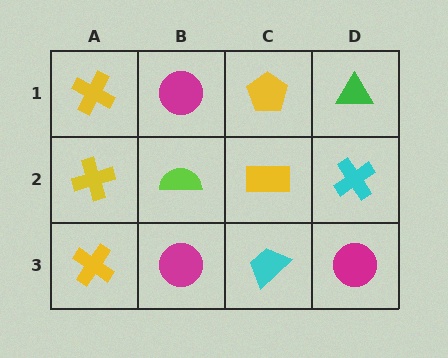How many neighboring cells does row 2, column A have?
3.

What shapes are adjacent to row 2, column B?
A magenta circle (row 1, column B), a magenta circle (row 3, column B), a yellow cross (row 2, column A), a yellow rectangle (row 2, column C).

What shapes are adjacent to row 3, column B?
A lime semicircle (row 2, column B), a yellow cross (row 3, column A), a cyan trapezoid (row 3, column C).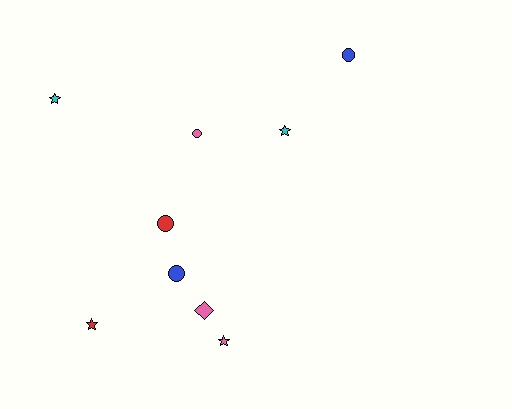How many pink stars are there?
There is 1 pink star.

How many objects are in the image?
There are 9 objects.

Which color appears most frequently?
Pink, with 3 objects.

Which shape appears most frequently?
Star, with 4 objects.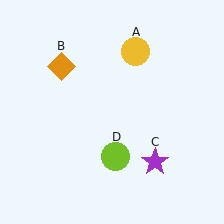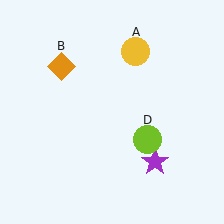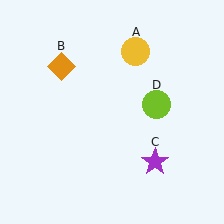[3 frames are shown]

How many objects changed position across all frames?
1 object changed position: lime circle (object D).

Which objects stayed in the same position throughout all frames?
Yellow circle (object A) and orange diamond (object B) and purple star (object C) remained stationary.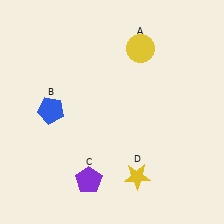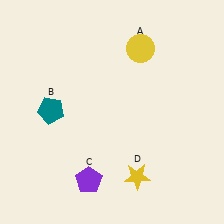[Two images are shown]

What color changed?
The pentagon (B) changed from blue in Image 1 to teal in Image 2.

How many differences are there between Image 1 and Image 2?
There is 1 difference between the two images.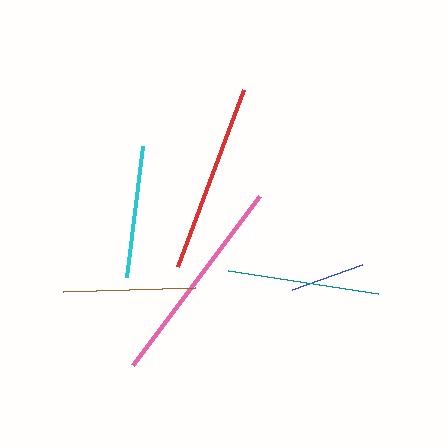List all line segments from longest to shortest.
From longest to shortest: pink, red, teal, cyan, brown, blue.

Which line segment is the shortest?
The blue line is the shortest at approximately 74 pixels.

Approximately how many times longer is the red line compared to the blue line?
The red line is approximately 2.6 times the length of the blue line.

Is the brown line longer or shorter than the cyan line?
The cyan line is longer than the brown line.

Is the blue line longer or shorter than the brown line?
The brown line is longer than the blue line.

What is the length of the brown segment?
The brown segment is approximately 131 pixels long.